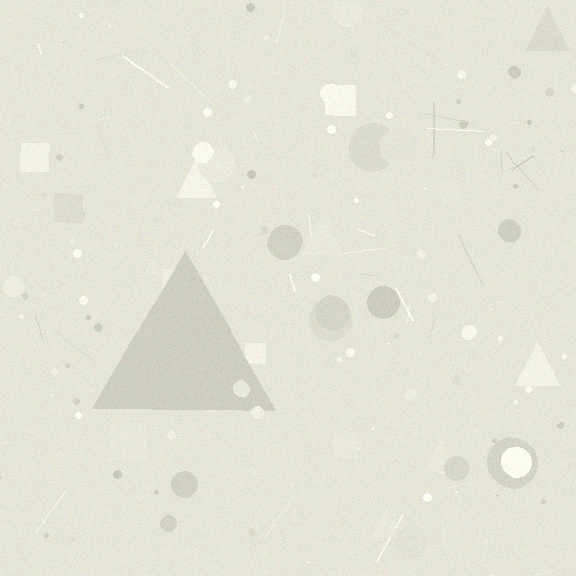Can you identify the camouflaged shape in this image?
The camouflaged shape is a triangle.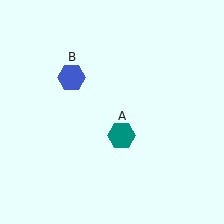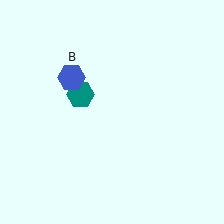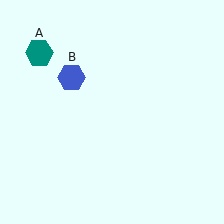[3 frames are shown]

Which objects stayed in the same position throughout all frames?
Blue hexagon (object B) remained stationary.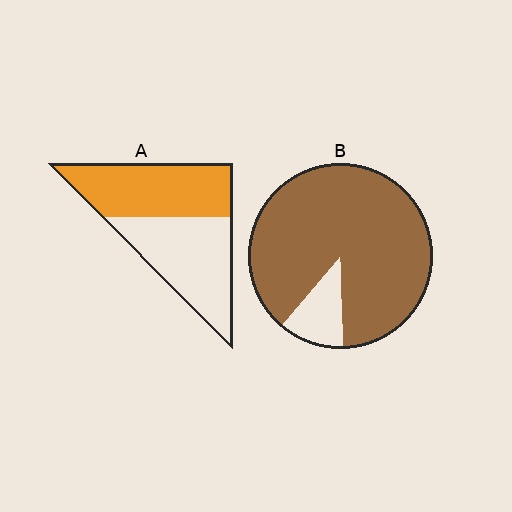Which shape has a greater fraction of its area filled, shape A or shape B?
Shape B.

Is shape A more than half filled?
Roughly half.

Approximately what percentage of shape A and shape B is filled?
A is approximately 50% and B is approximately 90%.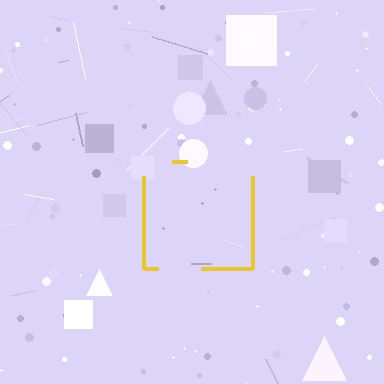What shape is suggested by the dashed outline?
The dashed outline suggests a square.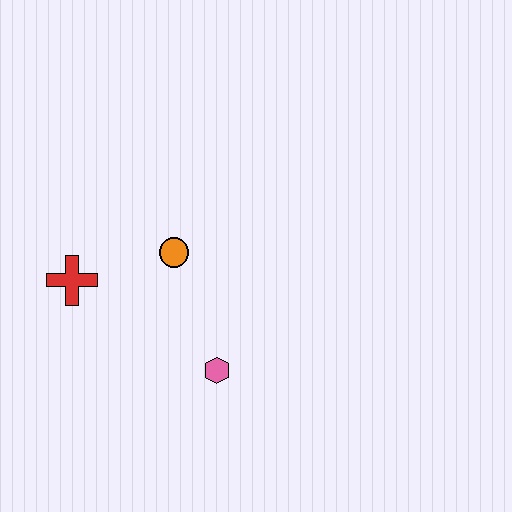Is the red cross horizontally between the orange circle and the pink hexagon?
No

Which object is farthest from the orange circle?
The pink hexagon is farthest from the orange circle.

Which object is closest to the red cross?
The orange circle is closest to the red cross.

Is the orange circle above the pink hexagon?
Yes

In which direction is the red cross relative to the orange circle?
The red cross is to the left of the orange circle.